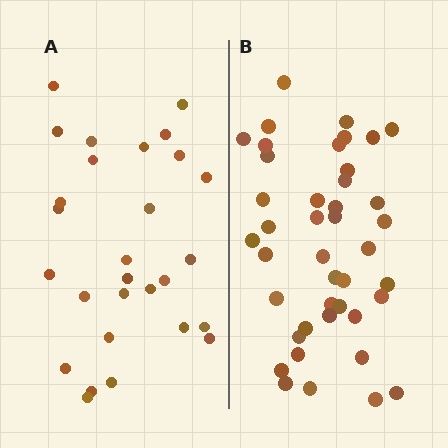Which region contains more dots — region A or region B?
Region B (the right region) has more dots.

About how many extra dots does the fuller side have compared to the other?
Region B has approximately 15 more dots than region A.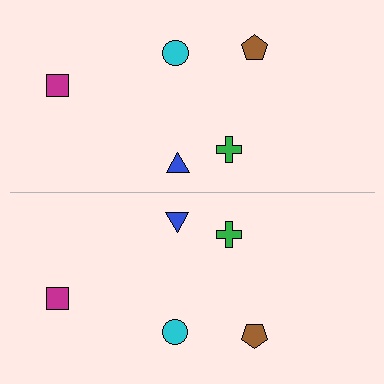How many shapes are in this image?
There are 10 shapes in this image.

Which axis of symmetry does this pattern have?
The pattern has a horizontal axis of symmetry running through the center of the image.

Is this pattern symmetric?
Yes, this pattern has bilateral (reflection) symmetry.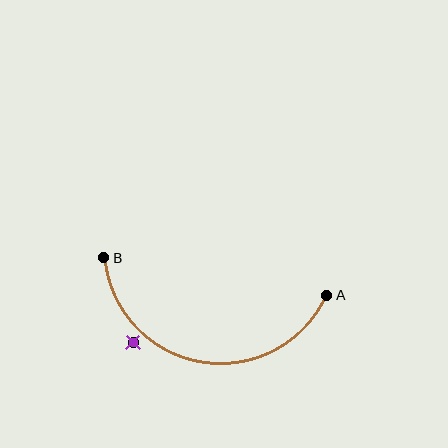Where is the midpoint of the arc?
The arc midpoint is the point on the curve farthest from the straight line joining A and B. It sits below that line.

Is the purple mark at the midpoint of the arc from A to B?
No — the purple mark does not lie on the arc at all. It sits slightly outside the curve.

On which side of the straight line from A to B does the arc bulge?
The arc bulges below the straight line connecting A and B.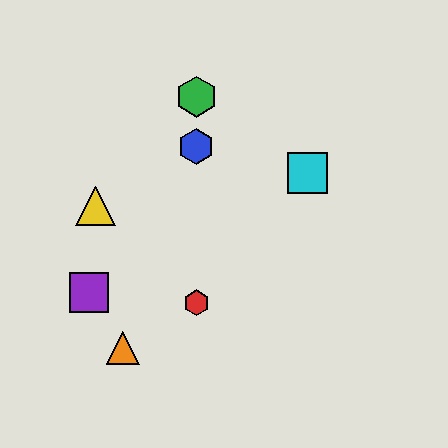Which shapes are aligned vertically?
The red hexagon, the blue hexagon, the green hexagon are aligned vertically.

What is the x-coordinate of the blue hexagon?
The blue hexagon is at x≈196.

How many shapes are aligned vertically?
3 shapes (the red hexagon, the blue hexagon, the green hexagon) are aligned vertically.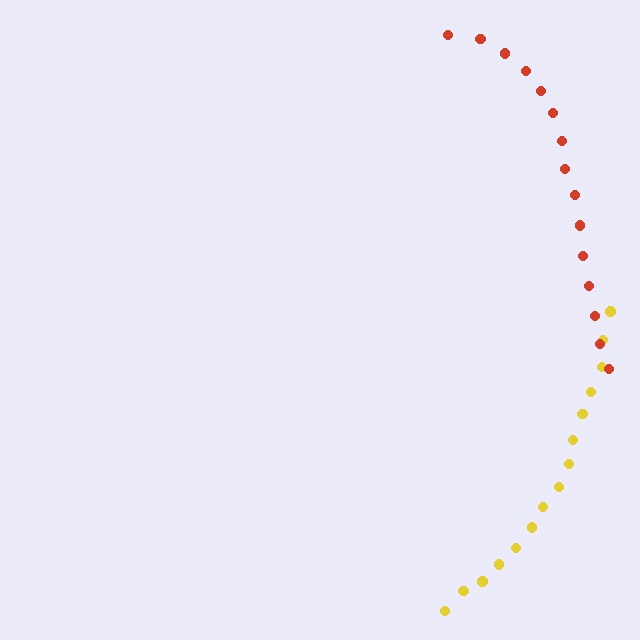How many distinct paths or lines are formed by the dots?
There are 2 distinct paths.